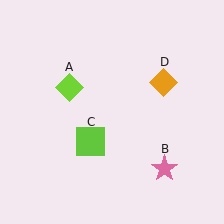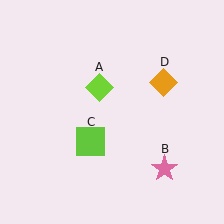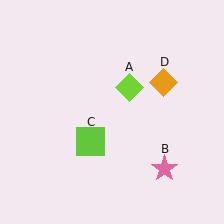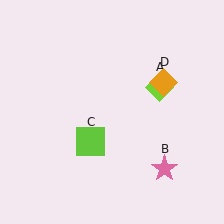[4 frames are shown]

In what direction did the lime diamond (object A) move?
The lime diamond (object A) moved right.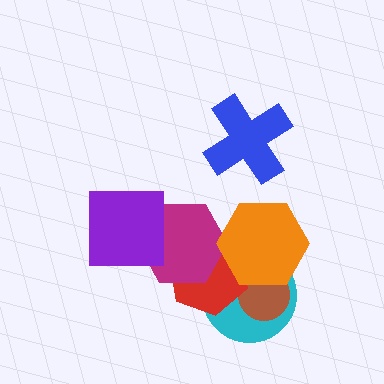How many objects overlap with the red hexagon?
4 objects overlap with the red hexagon.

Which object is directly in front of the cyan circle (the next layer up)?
The brown circle is directly in front of the cyan circle.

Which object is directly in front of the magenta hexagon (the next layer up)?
The orange hexagon is directly in front of the magenta hexagon.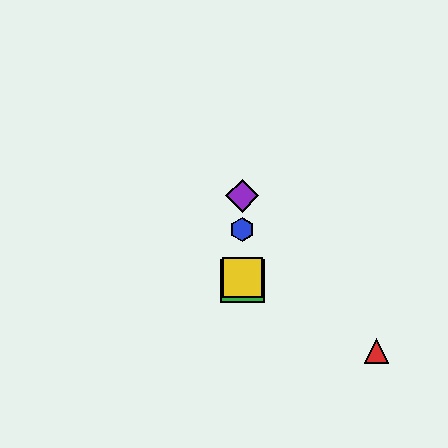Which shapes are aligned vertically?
The blue hexagon, the green square, the yellow square, the purple diamond are aligned vertically.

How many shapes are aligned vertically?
4 shapes (the blue hexagon, the green square, the yellow square, the purple diamond) are aligned vertically.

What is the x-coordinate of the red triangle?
The red triangle is at x≈377.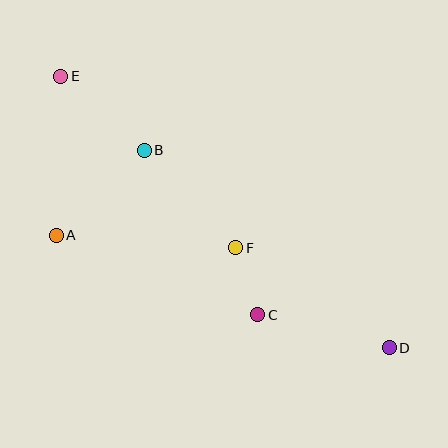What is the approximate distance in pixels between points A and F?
The distance between A and F is approximately 180 pixels.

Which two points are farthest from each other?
Points D and E are farthest from each other.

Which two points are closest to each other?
Points C and F are closest to each other.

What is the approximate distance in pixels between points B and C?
The distance between B and C is approximately 200 pixels.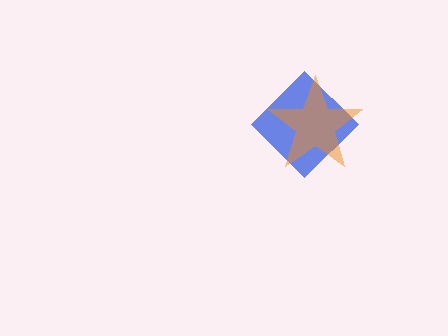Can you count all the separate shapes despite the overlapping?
Yes, there are 2 separate shapes.